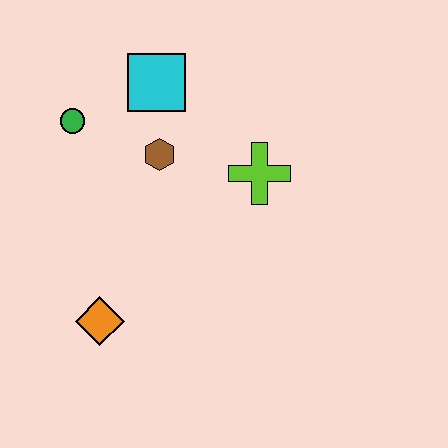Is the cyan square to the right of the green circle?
Yes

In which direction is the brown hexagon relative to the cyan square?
The brown hexagon is below the cyan square.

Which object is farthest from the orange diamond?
The cyan square is farthest from the orange diamond.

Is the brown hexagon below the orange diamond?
No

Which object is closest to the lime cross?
The brown hexagon is closest to the lime cross.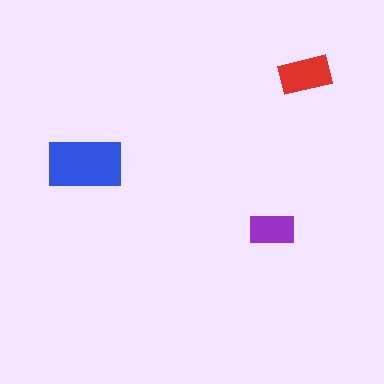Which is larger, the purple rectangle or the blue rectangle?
The blue one.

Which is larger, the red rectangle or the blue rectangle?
The blue one.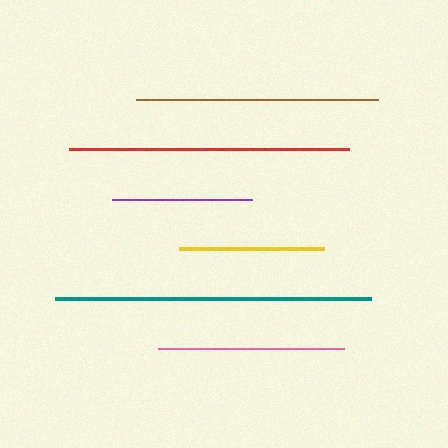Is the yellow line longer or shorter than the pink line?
The pink line is longer than the yellow line.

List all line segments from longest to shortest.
From longest to shortest: teal, red, brown, pink, yellow, purple.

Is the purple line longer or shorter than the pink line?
The pink line is longer than the purple line.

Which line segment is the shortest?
The purple line is the shortest at approximately 140 pixels.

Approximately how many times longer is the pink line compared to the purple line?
The pink line is approximately 1.3 times the length of the purple line.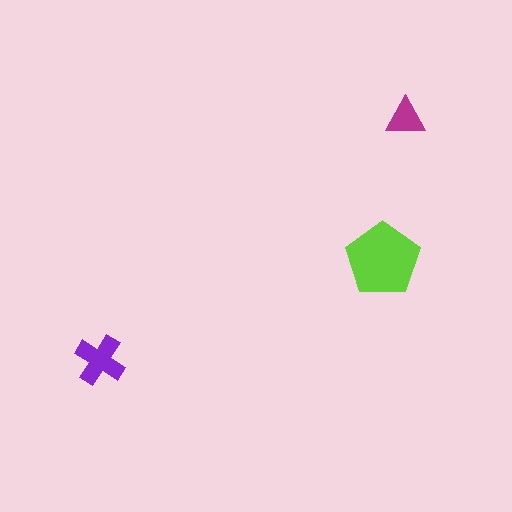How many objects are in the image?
There are 3 objects in the image.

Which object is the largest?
The lime pentagon.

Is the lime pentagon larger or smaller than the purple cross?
Larger.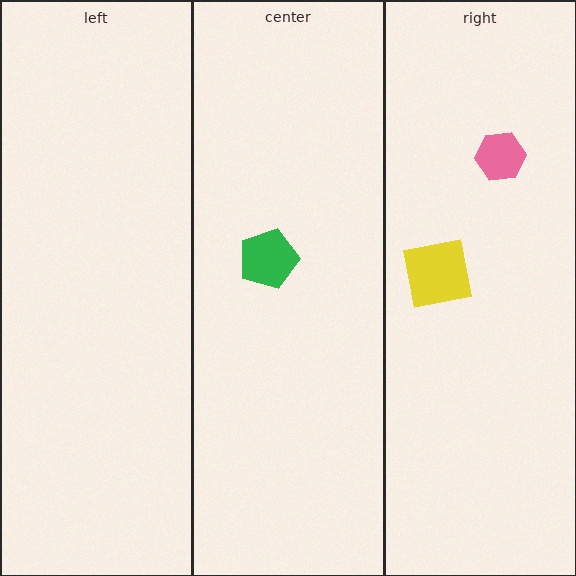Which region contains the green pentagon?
The center region.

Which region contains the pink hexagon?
The right region.